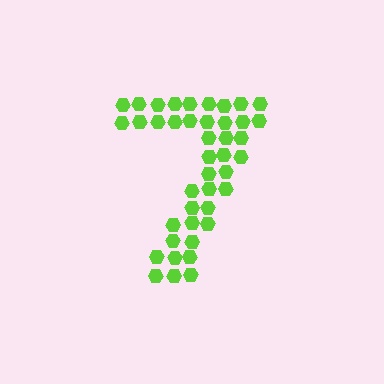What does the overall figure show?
The overall figure shows the digit 7.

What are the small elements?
The small elements are hexagons.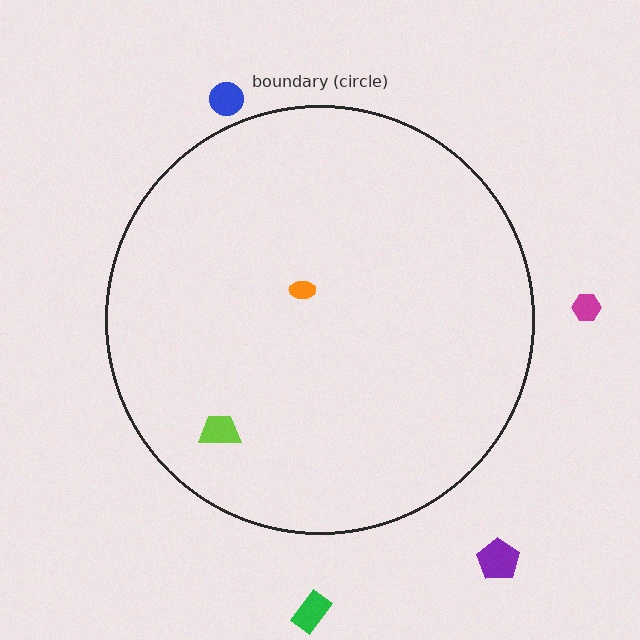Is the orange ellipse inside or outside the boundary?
Inside.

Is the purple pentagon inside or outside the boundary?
Outside.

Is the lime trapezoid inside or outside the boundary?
Inside.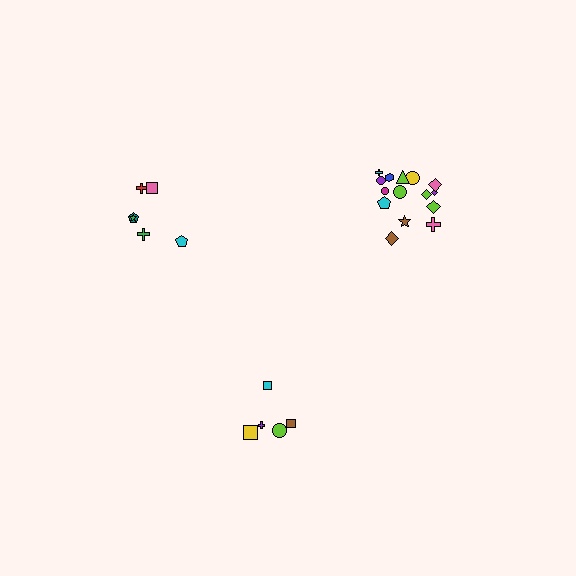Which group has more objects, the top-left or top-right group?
The top-right group.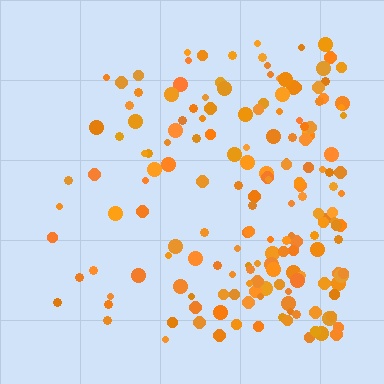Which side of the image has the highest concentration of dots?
The right.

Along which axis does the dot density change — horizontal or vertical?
Horizontal.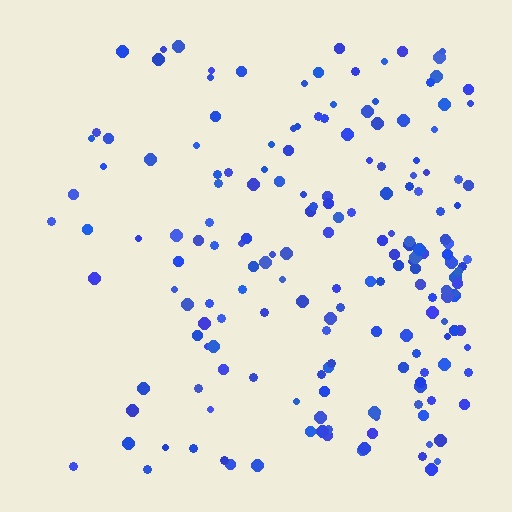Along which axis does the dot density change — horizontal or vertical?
Horizontal.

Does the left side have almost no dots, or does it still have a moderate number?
Still a moderate number, just noticeably fewer than the right.